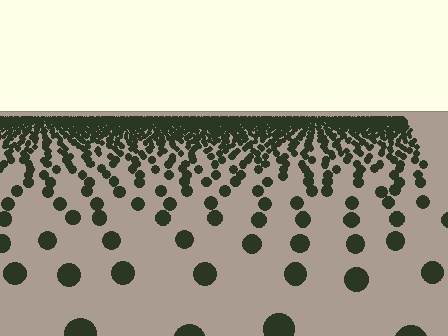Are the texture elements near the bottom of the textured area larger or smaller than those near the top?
Larger. Near the bottom, elements are closer to the viewer and appear at a bigger on-screen size.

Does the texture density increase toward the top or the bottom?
Density increases toward the top.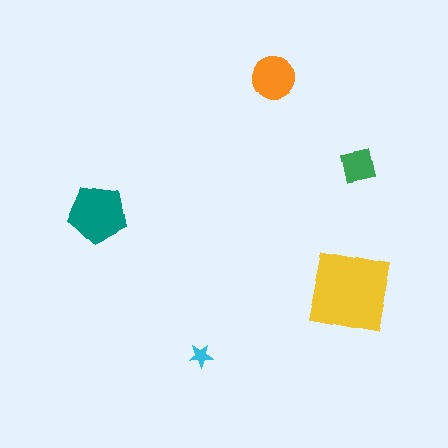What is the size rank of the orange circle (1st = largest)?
3rd.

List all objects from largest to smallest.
The yellow square, the teal pentagon, the orange circle, the green square, the cyan star.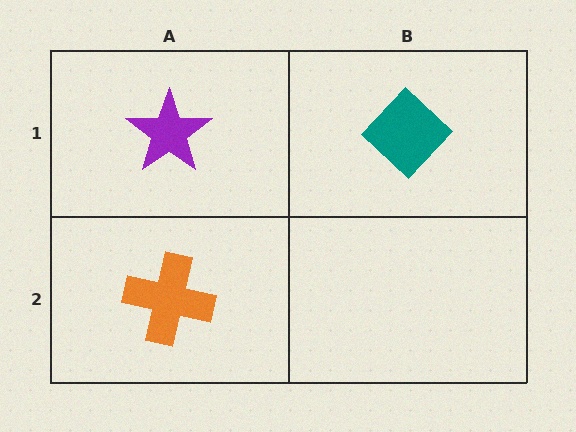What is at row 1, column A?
A purple star.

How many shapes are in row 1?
2 shapes.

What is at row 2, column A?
An orange cross.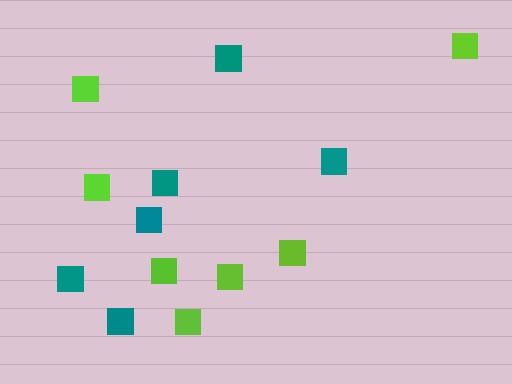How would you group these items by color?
There are 2 groups: one group of lime squares (7) and one group of teal squares (6).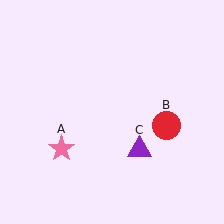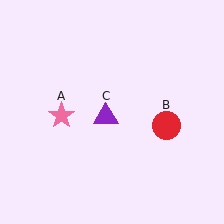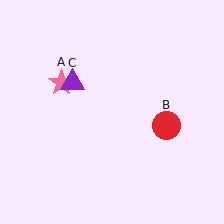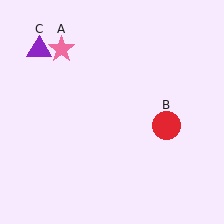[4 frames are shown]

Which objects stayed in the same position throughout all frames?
Red circle (object B) remained stationary.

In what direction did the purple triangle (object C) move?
The purple triangle (object C) moved up and to the left.